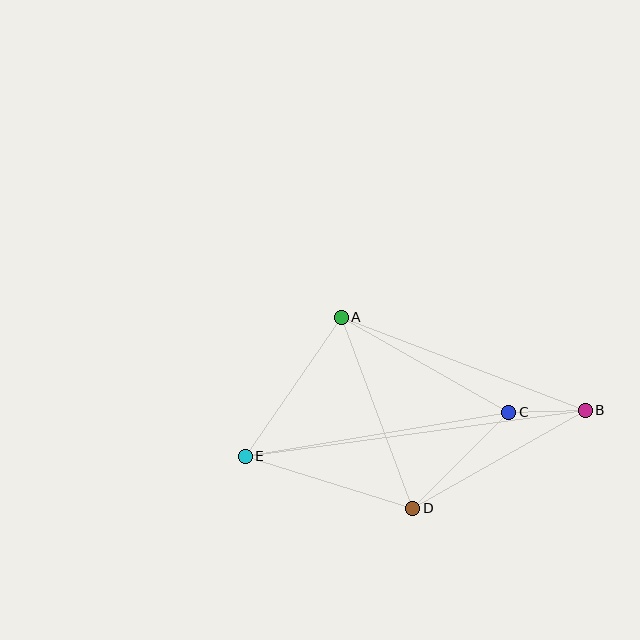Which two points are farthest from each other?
Points B and E are farthest from each other.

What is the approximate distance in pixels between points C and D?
The distance between C and D is approximately 136 pixels.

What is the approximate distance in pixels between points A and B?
The distance between A and B is approximately 261 pixels.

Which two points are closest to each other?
Points B and C are closest to each other.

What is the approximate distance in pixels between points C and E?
The distance between C and E is approximately 267 pixels.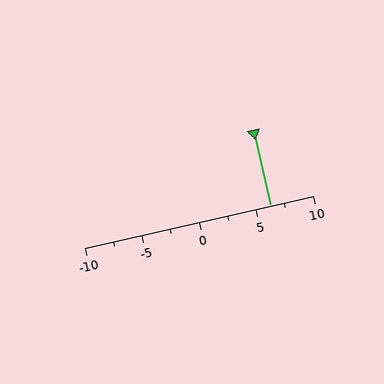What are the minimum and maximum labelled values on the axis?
The axis runs from -10 to 10.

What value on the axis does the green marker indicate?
The marker indicates approximately 6.2.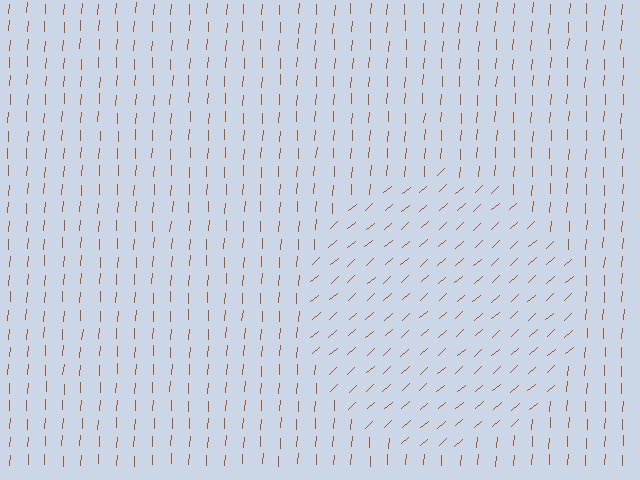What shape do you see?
I see a circle.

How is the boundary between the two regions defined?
The boundary is defined purely by a change in line orientation (approximately 45 degrees difference). All lines are the same color and thickness.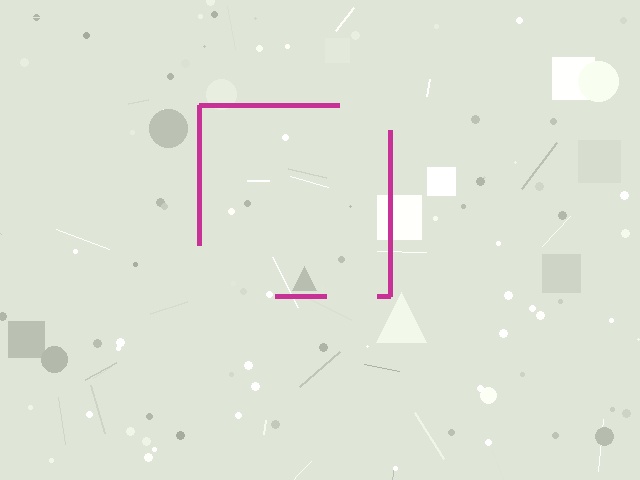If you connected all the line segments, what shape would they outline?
They would outline a square.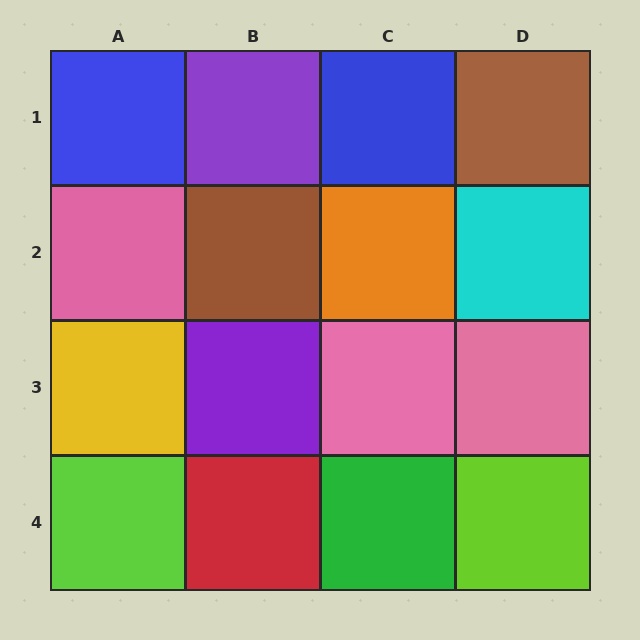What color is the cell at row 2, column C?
Orange.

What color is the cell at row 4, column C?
Green.